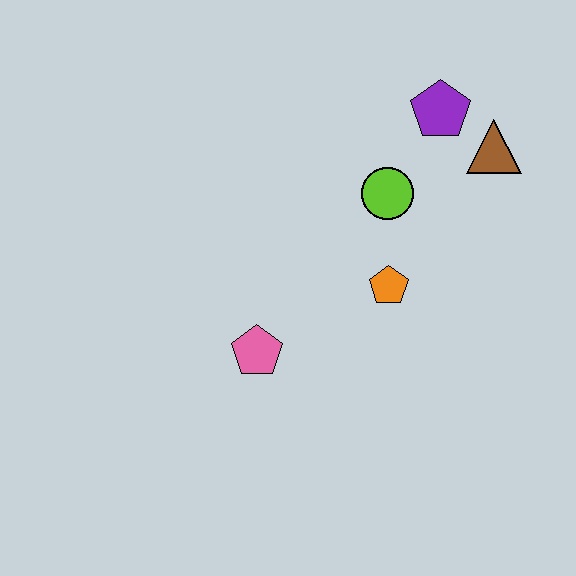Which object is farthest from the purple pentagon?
The pink pentagon is farthest from the purple pentagon.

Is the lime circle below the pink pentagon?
No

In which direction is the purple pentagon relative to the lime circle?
The purple pentagon is above the lime circle.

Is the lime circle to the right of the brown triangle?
No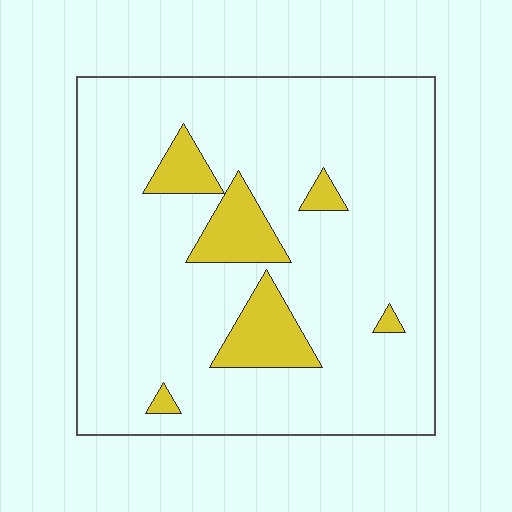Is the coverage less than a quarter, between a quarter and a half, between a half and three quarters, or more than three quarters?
Less than a quarter.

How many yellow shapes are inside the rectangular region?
6.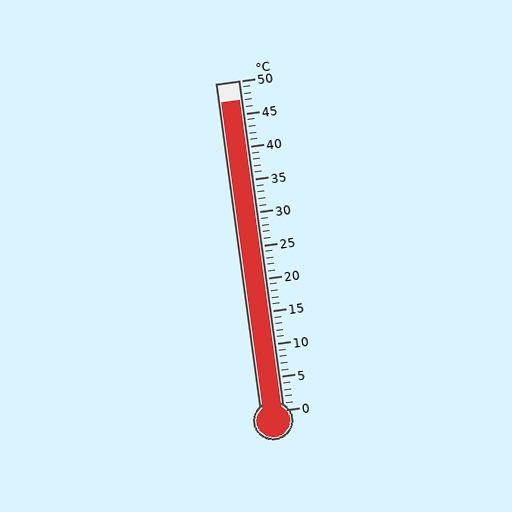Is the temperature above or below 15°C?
The temperature is above 15°C.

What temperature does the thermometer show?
The thermometer shows approximately 47°C.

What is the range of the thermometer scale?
The thermometer scale ranges from 0°C to 50°C.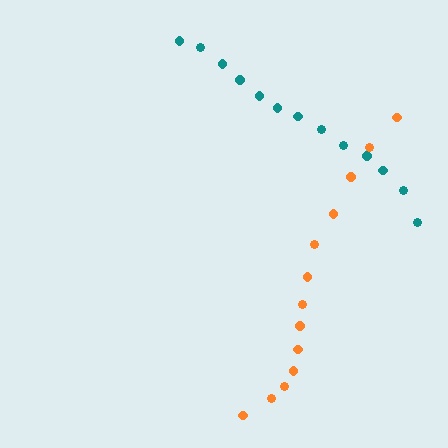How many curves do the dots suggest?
There are 2 distinct paths.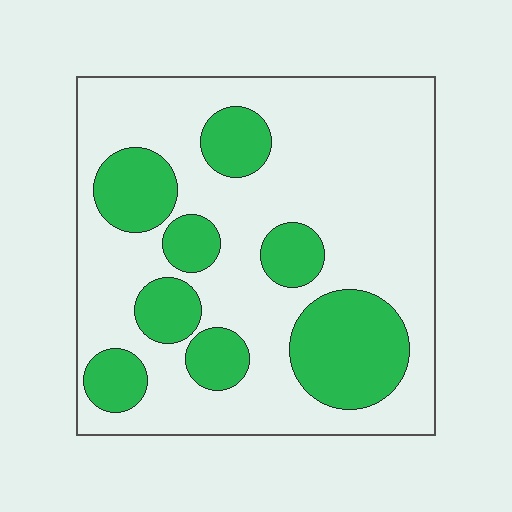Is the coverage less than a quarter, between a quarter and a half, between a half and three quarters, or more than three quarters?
Between a quarter and a half.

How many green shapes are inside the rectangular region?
8.